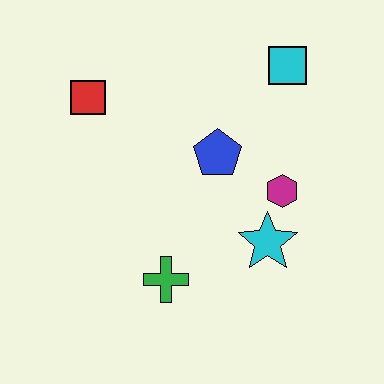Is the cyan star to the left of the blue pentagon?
No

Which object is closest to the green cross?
The cyan star is closest to the green cross.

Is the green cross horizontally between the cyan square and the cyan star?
No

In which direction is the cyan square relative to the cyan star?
The cyan square is above the cyan star.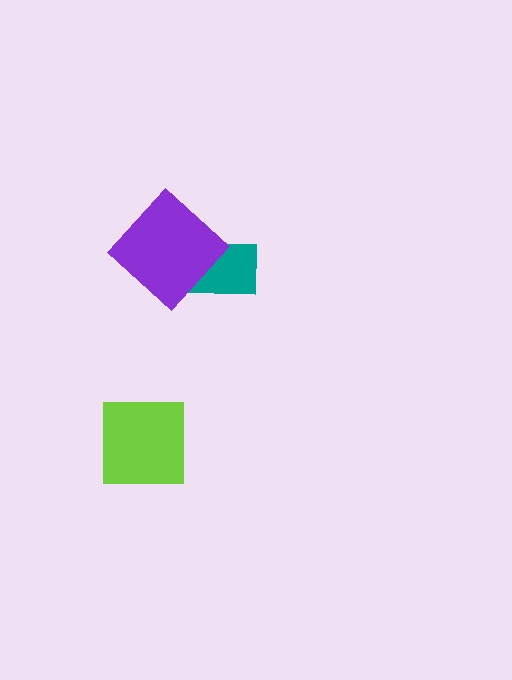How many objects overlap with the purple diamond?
1 object overlaps with the purple diamond.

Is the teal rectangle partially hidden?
Yes, it is partially covered by another shape.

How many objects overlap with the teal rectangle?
1 object overlaps with the teal rectangle.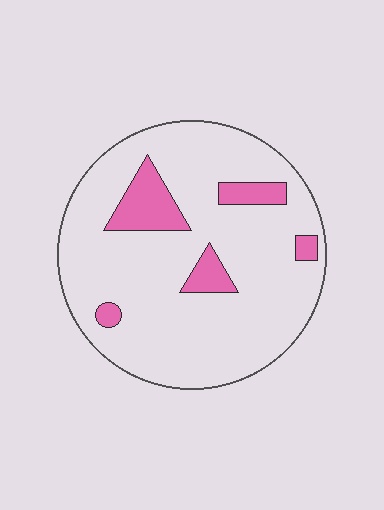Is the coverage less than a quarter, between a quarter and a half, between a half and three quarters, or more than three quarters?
Less than a quarter.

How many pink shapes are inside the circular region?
5.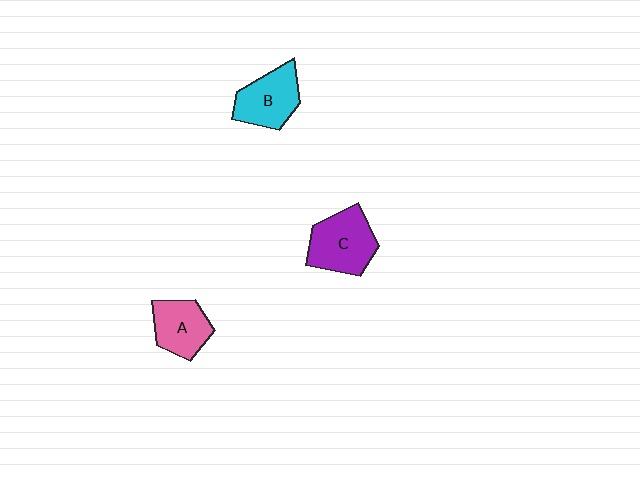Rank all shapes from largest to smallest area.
From largest to smallest: C (purple), B (cyan), A (pink).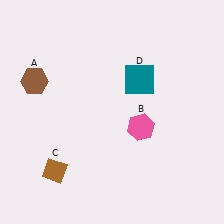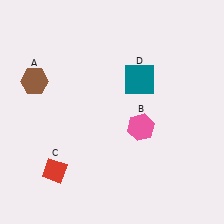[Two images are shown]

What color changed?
The diamond (C) changed from brown in Image 1 to red in Image 2.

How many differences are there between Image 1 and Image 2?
There is 1 difference between the two images.